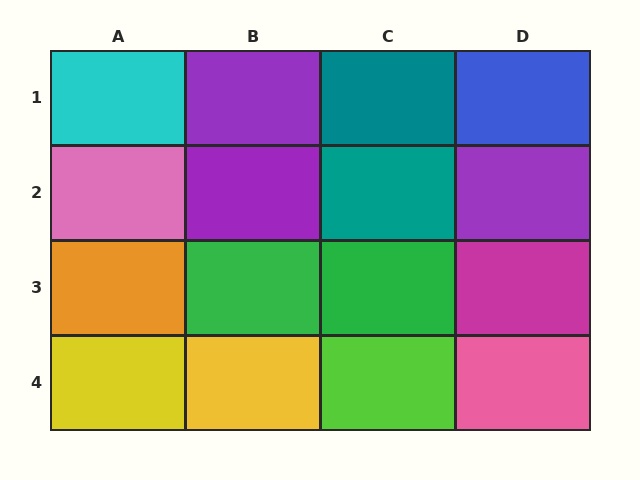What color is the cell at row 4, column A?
Yellow.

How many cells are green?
2 cells are green.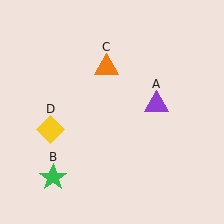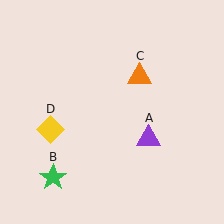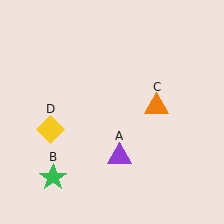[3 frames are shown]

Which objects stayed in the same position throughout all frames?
Green star (object B) and yellow diamond (object D) remained stationary.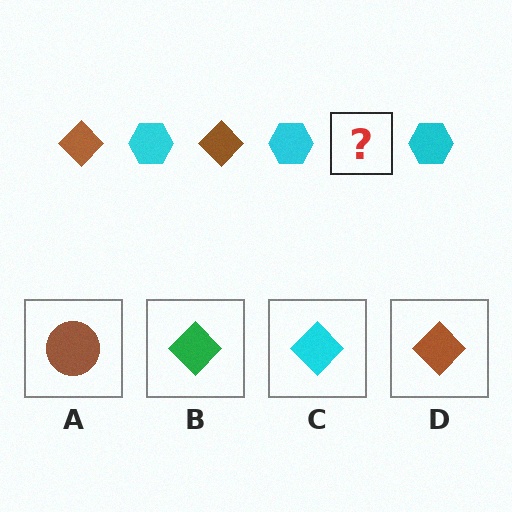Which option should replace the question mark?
Option D.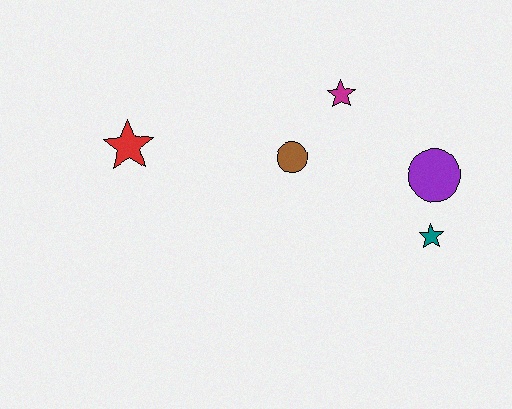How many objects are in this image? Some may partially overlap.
There are 5 objects.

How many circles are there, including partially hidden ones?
There are 2 circles.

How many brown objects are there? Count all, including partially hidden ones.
There is 1 brown object.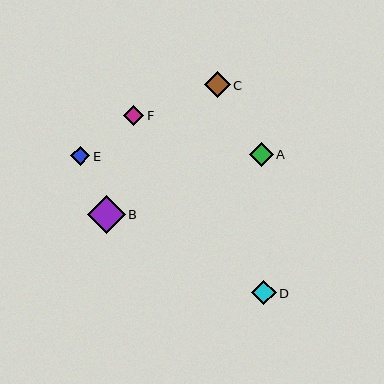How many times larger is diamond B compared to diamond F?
Diamond B is approximately 1.8 times the size of diamond F.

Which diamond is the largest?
Diamond B is the largest with a size of approximately 38 pixels.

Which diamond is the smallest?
Diamond E is the smallest with a size of approximately 19 pixels.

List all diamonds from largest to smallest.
From largest to smallest: B, C, D, A, F, E.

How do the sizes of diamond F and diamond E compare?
Diamond F and diamond E are approximately the same size.